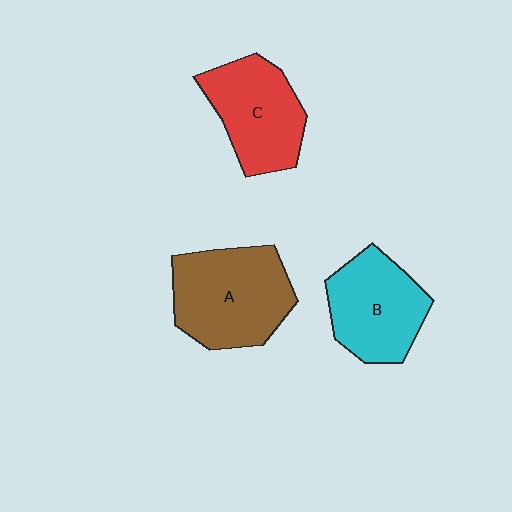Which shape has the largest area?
Shape A (brown).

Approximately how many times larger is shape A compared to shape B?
Approximately 1.2 times.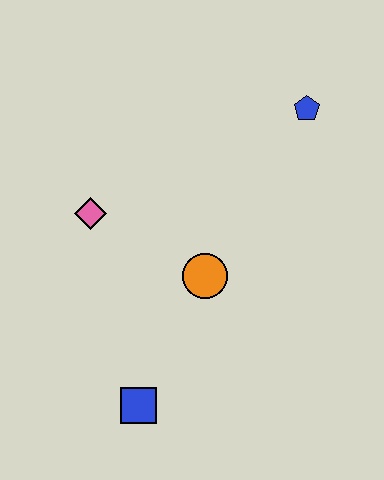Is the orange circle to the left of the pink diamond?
No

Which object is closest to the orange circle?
The pink diamond is closest to the orange circle.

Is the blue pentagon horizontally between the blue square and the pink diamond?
No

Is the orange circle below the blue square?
No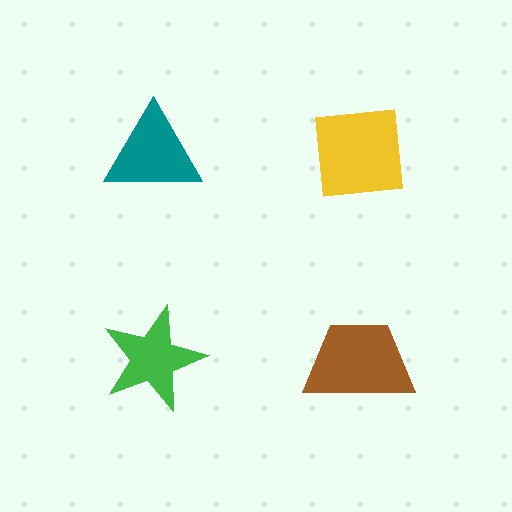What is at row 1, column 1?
A teal triangle.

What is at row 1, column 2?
A yellow square.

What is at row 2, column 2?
A brown trapezoid.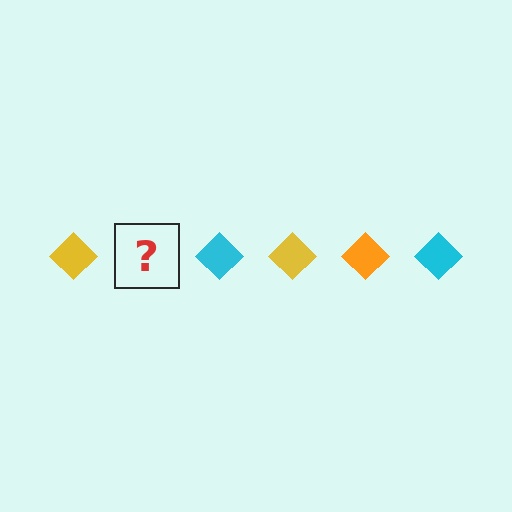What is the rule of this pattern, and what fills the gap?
The rule is that the pattern cycles through yellow, orange, cyan diamonds. The gap should be filled with an orange diamond.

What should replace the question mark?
The question mark should be replaced with an orange diamond.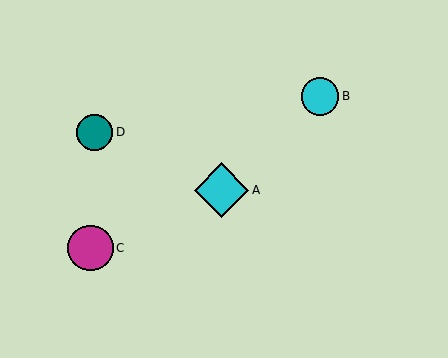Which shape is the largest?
The cyan diamond (labeled A) is the largest.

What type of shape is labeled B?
Shape B is a cyan circle.